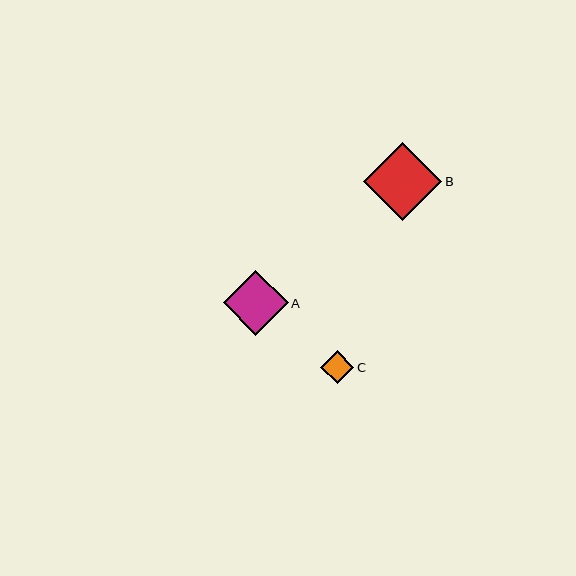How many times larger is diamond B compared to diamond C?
Diamond B is approximately 2.4 times the size of diamond C.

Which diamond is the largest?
Diamond B is the largest with a size of approximately 78 pixels.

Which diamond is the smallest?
Diamond C is the smallest with a size of approximately 33 pixels.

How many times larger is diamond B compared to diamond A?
Diamond B is approximately 1.2 times the size of diamond A.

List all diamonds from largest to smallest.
From largest to smallest: B, A, C.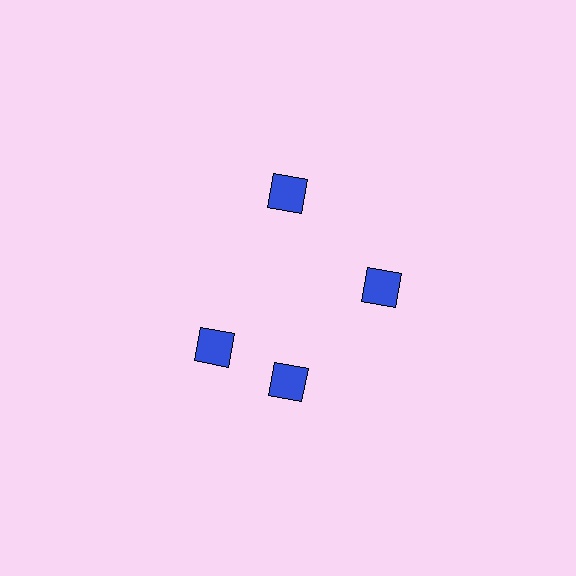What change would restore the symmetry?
The symmetry would be restored by rotating it back into even spacing with its neighbors so that all 4 diamonds sit at equal angles and equal distance from the center.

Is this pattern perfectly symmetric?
No. The 4 blue diamonds are arranged in a ring, but one element near the 9 o'clock position is rotated out of alignment along the ring, breaking the 4-fold rotational symmetry.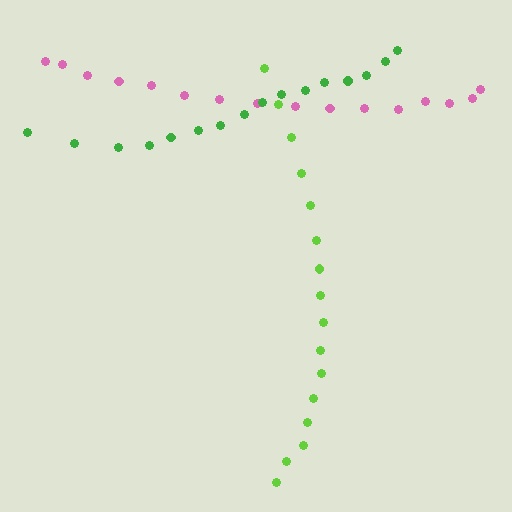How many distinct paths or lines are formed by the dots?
There are 3 distinct paths.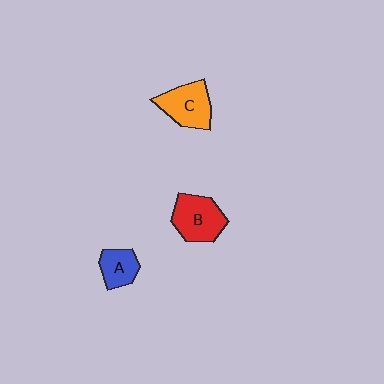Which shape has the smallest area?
Shape A (blue).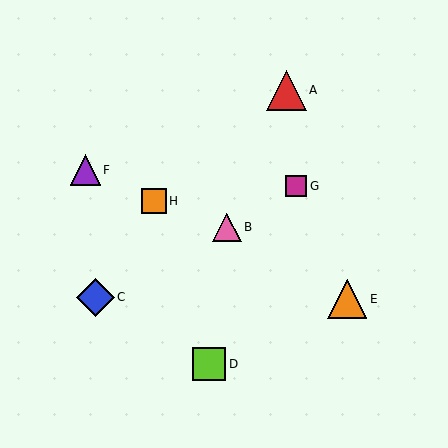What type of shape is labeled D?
Shape D is a lime square.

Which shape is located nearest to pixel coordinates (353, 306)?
The orange triangle (labeled E) at (347, 299) is nearest to that location.